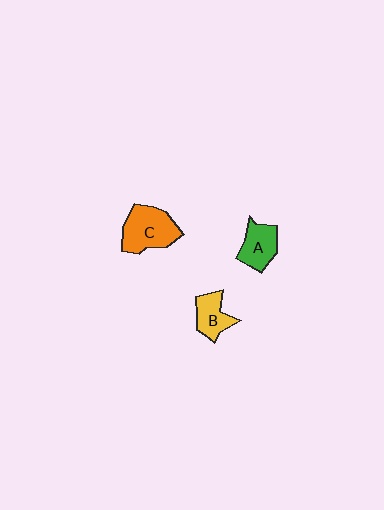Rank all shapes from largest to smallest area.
From largest to smallest: C (orange), A (green), B (yellow).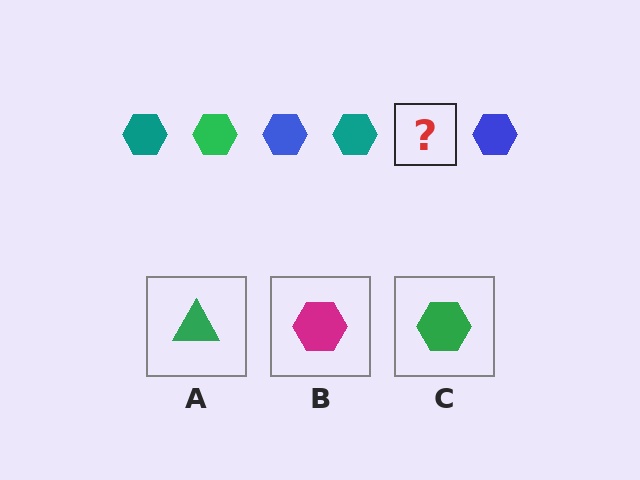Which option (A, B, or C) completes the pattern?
C.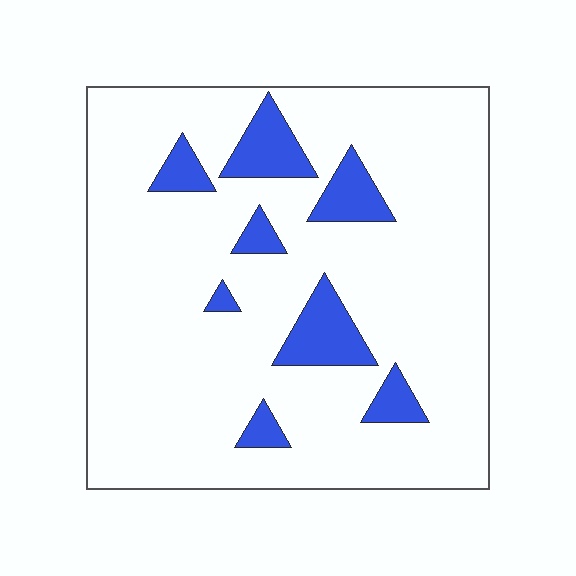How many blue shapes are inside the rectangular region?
8.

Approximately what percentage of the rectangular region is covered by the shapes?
Approximately 15%.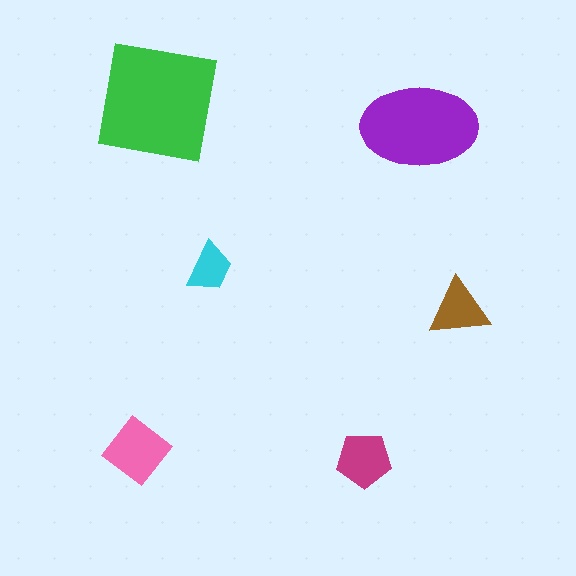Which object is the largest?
The green square.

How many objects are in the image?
There are 6 objects in the image.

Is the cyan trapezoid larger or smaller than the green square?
Smaller.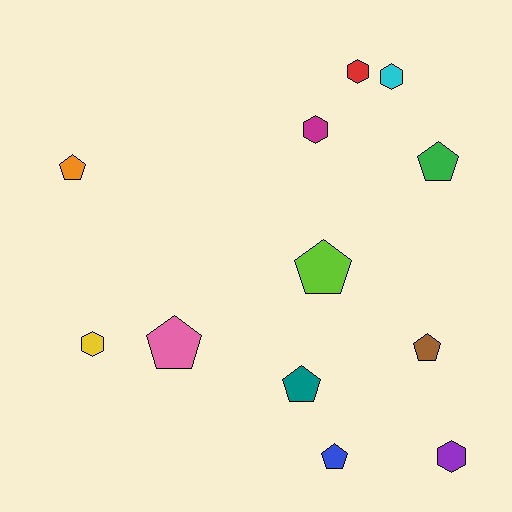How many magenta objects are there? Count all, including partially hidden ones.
There is 1 magenta object.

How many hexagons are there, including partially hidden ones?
There are 5 hexagons.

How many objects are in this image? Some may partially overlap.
There are 12 objects.